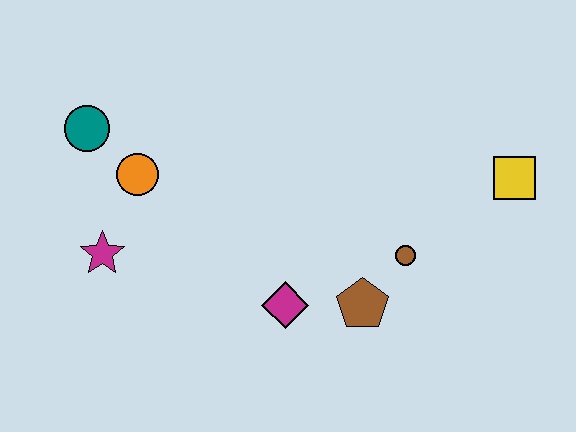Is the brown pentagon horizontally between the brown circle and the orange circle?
Yes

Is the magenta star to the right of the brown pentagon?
No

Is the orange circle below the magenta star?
No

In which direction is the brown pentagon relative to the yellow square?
The brown pentagon is to the left of the yellow square.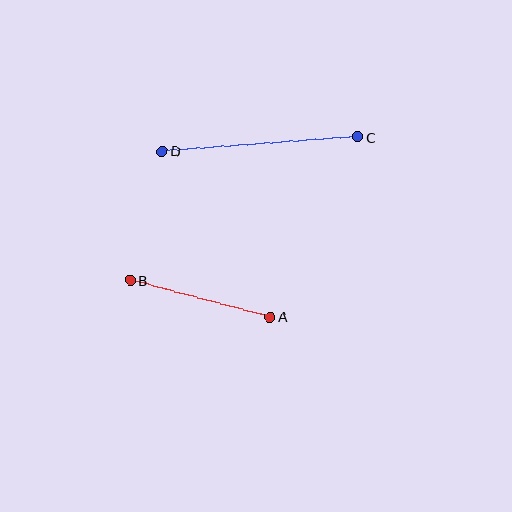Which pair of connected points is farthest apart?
Points C and D are farthest apart.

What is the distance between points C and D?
The distance is approximately 197 pixels.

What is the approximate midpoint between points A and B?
The midpoint is at approximately (200, 299) pixels.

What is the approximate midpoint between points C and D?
The midpoint is at approximately (260, 144) pixels.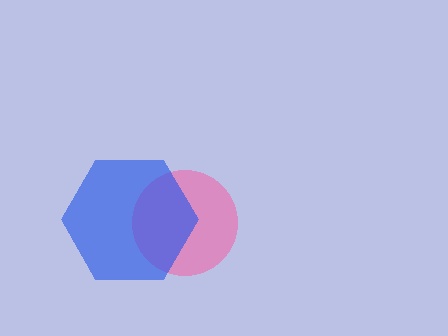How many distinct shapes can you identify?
There are 2 distinct shapes: a pink circle, a blue hexagon.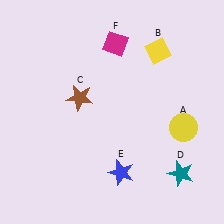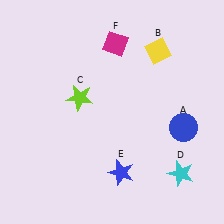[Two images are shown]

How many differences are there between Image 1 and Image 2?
There are 3 differences between the two images.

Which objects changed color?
A changed from yellow to blue. C changed from brown to lime. D changed from teal to cyan.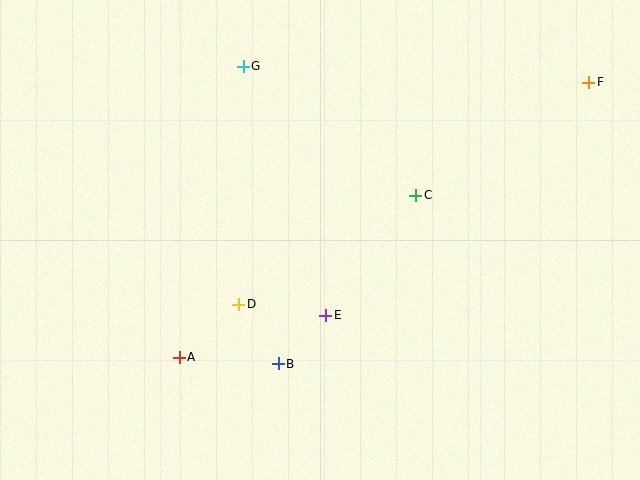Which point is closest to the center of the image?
Point E at (326, 315) is closest to the center.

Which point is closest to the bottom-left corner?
Point A is closest to the bottom-left corner.